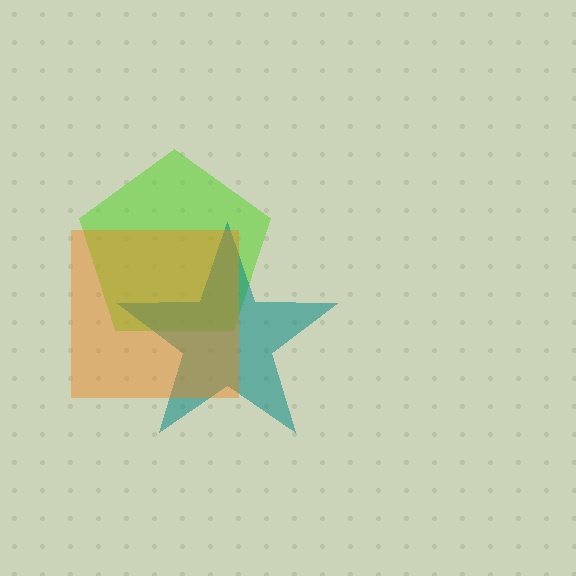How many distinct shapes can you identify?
There are 3 distinct shapes: a lime pentagon, a teal star, an orange square.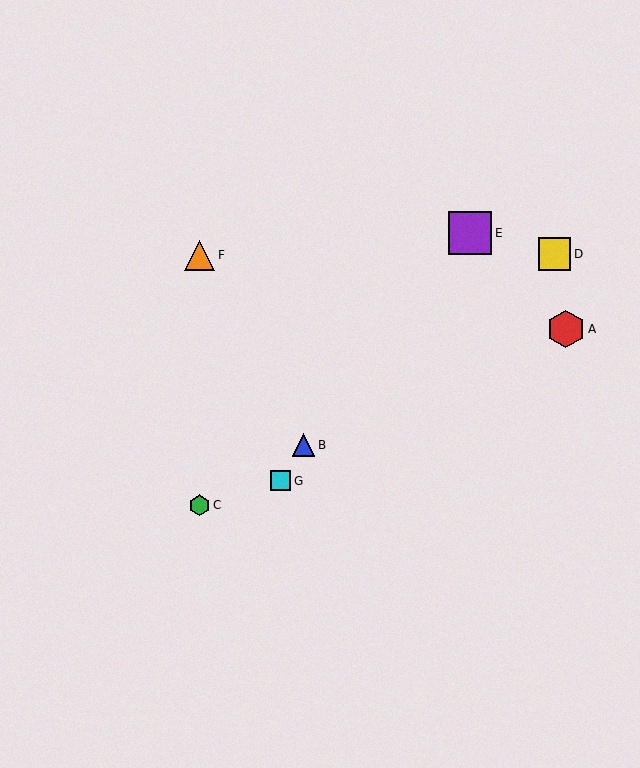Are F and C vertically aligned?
Yes, both are at x≈200.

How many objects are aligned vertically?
2 objects (C, F) are aligned vertically.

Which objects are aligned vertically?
Objects C, F are aligned vertically.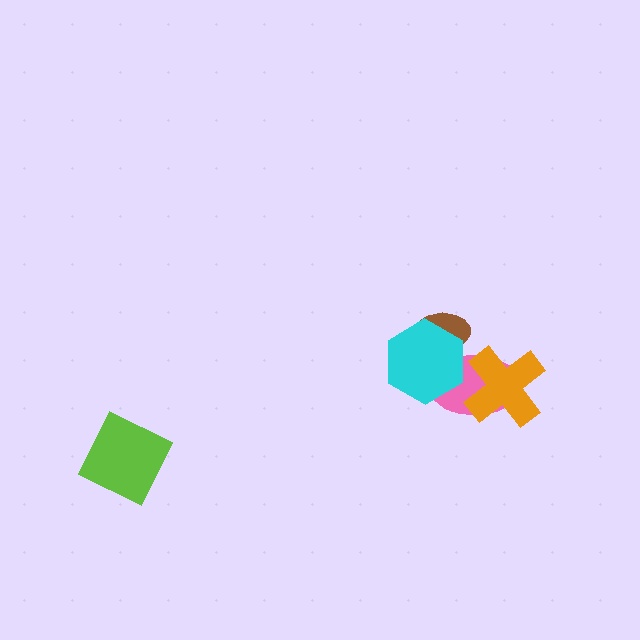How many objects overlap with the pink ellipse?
3 objects overlap with the pink ellipse.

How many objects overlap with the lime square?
0 objects overlap with the lime square.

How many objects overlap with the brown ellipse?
2 objects overlap with the brown ellipse.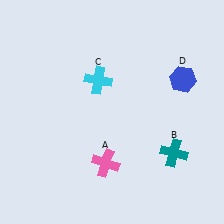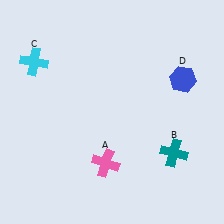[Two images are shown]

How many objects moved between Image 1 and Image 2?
1 object moved between the two images.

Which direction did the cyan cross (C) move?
The cyan cross (C) moved left.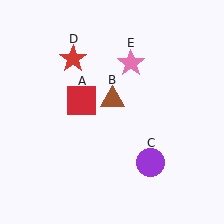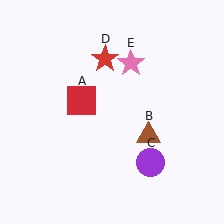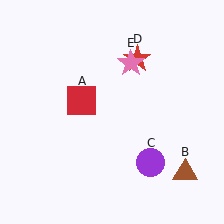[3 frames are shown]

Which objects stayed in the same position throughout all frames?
Red square (object A) and purple circle (object C) and pink star (object E) remained stationary.